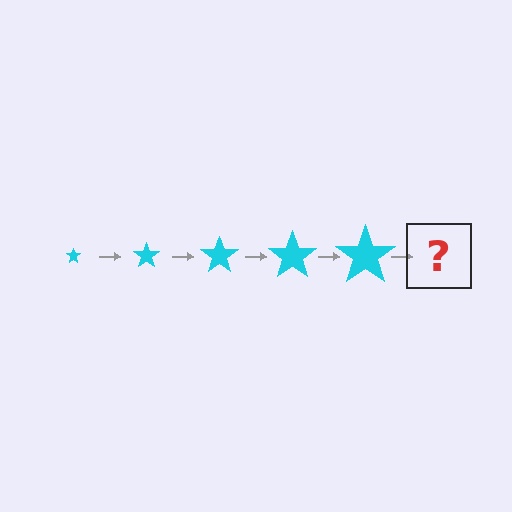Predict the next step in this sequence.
The next step is a cyan star, larger than the previous one.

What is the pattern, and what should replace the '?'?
The pattern is that the star gets progressively larger each step. The '?' should be a cyan star, larger than the previous one.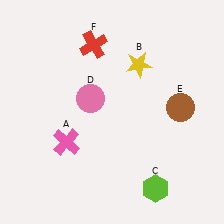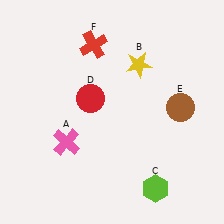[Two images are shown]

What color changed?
The circle (D) changed from pink in Image 1 to red in Image 2.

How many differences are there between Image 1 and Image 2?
There is 1 difference between the two images.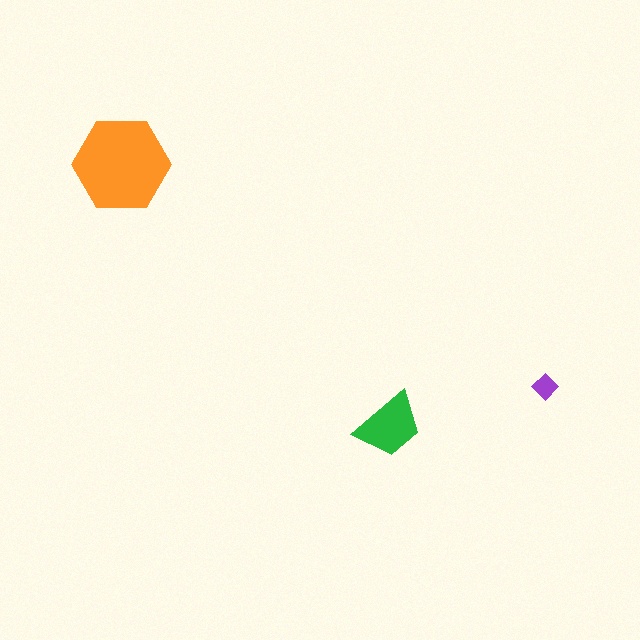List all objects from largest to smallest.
The orange hexagon, the green trapezoid, the purple diamond.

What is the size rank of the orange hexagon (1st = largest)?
1st.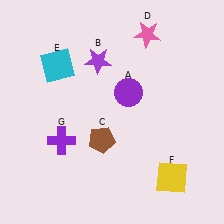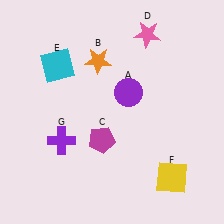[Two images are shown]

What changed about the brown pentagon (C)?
In Image 1, C is brown. In Image 2, it changed to magenta.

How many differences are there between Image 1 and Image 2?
There are 2 differences between the two images.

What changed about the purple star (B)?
In Image 1, B is purple. In Image 2, it changed to orange.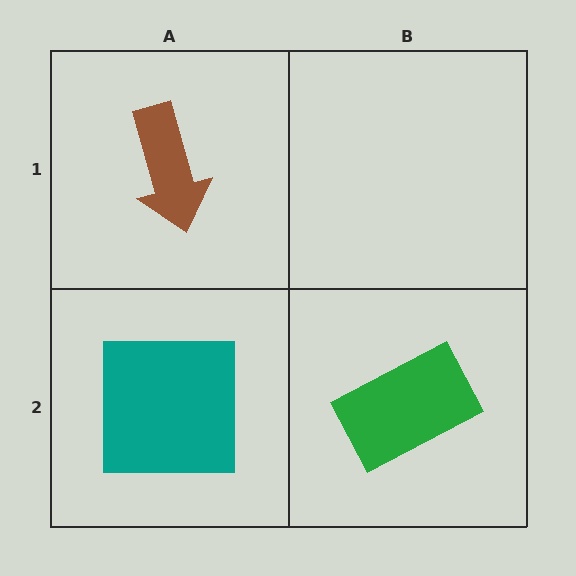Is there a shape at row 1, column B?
No, that cell is empty.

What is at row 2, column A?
A teal square.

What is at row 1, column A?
A brown arrow.